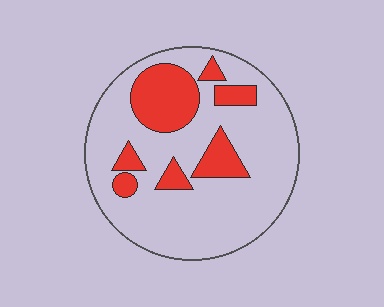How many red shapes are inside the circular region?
7.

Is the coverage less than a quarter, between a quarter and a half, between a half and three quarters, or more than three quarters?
Less than a quarter.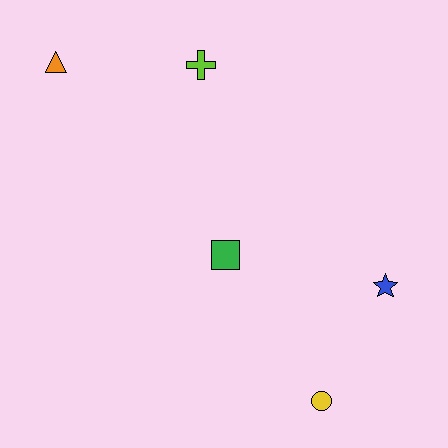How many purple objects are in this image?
There are no purple objects.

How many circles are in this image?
There is 1 circle.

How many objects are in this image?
There are 5 objects.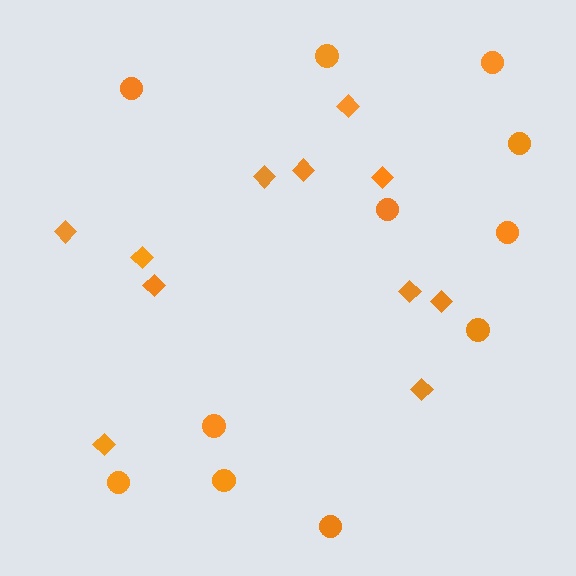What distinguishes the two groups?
There are 2 groups: one group of circles (11) and one group of diamonds (11).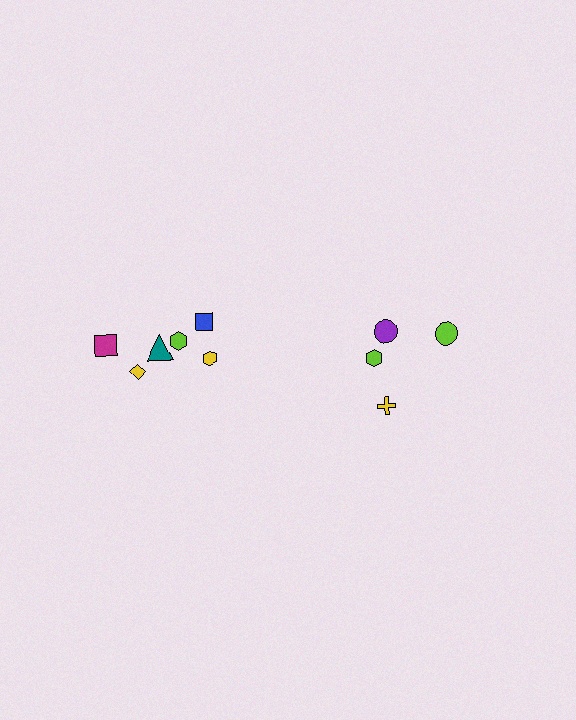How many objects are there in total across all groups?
There are 10 objects.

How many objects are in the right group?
There are 4 objects.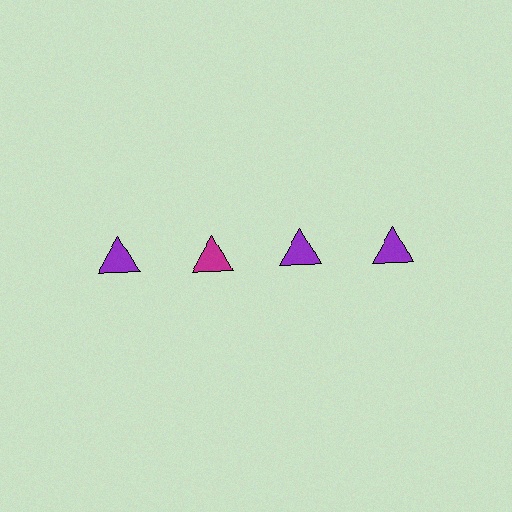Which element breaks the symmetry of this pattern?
The magenta triangle in the top row, second from left column breaks the symmetry. All other shapes are purple triangles.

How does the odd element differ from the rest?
It has a different color: magenta instead of purple.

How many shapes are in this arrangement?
There are 4 shapes arranged in a grid pattern.